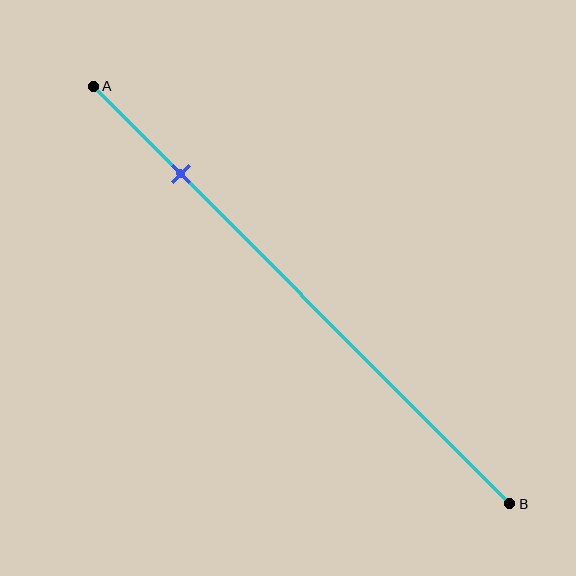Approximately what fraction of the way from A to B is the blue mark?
The blue mark is approximately 20% of the way from A to B.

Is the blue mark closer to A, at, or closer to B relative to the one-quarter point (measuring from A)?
The blue mark is closer to point A than the one-quarter point of segment AB.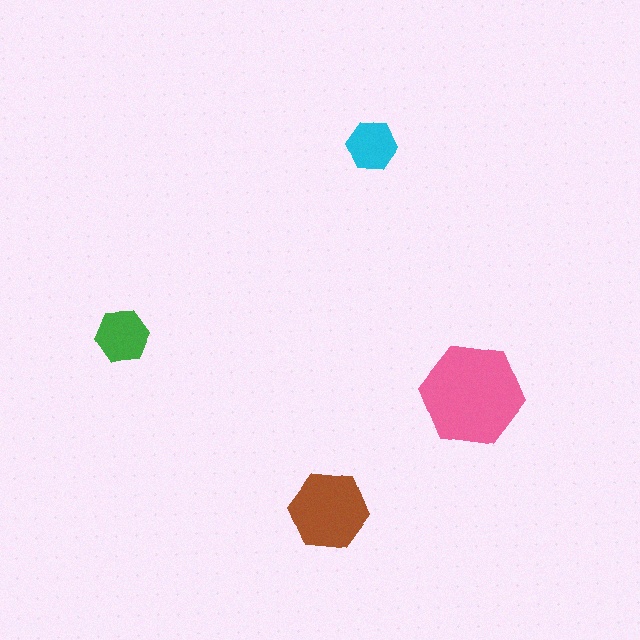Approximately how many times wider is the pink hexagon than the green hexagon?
About 2 times wider.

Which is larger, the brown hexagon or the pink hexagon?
The pink one.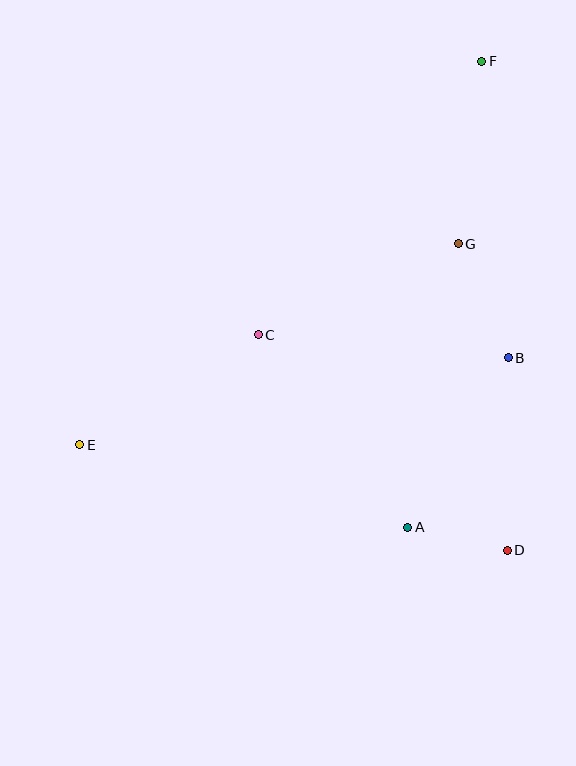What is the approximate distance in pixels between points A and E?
The distance between A and E is approximately 338 pixels.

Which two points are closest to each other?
Points A and D are closest to each other.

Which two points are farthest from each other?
Points E and F are farthest from each other.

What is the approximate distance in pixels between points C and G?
The distance between C and G is approximately 220 pixels.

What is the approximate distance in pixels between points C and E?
The distance between C and E is approximately 210 pixels.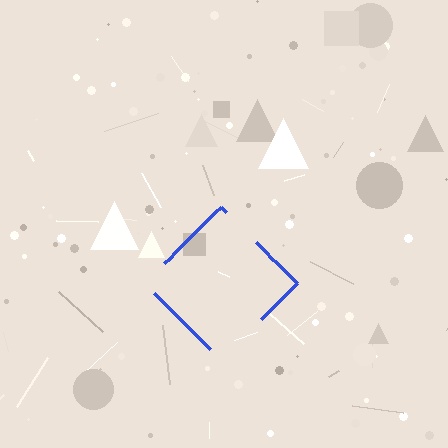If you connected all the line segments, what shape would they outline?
They would outline a diamond.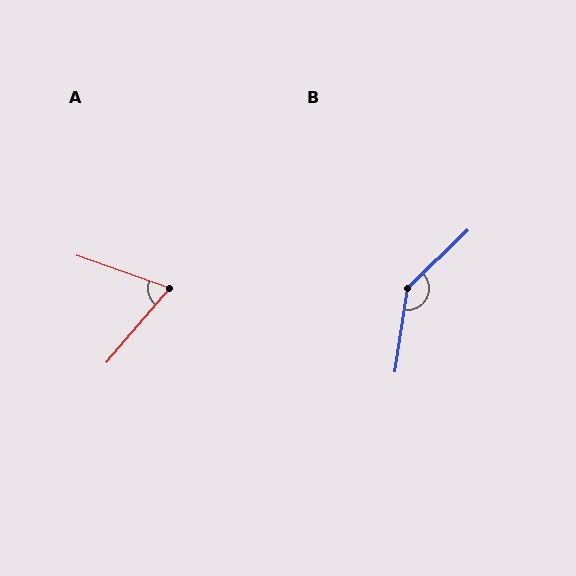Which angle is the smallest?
A, at approximately 69 degrees.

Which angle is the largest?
B, at approximately 142 degrees.